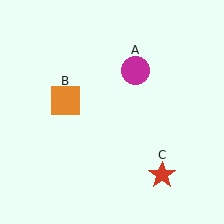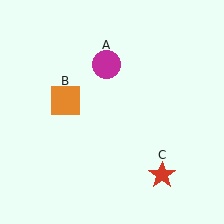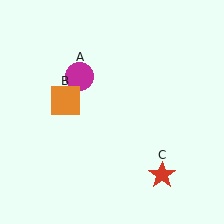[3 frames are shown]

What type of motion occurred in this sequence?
The magenta circle (object A) rotated counterclockwise around the center of the scene.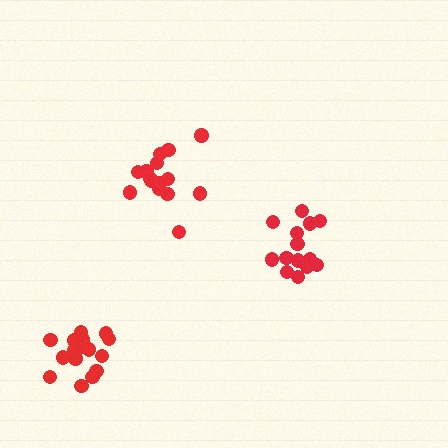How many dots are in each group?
Group 1: 15 dots, Group 2: 17 dots, Group 3: 15 dots (47 total).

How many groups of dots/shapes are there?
There are 3 groups.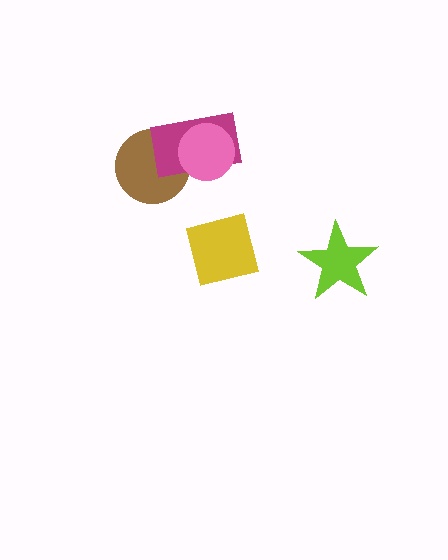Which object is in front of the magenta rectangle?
The pink circle is in front of the magenta rectangle.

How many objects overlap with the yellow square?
0 objects overlap with the yellow square.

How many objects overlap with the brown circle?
2 objects overlap with the brown circle.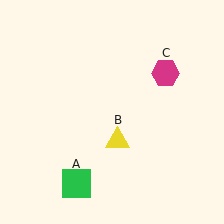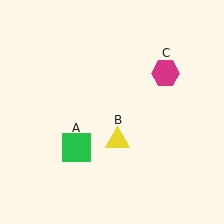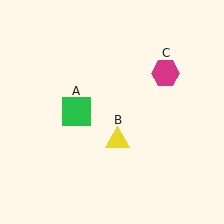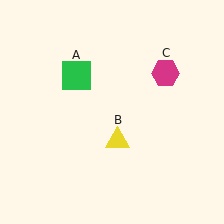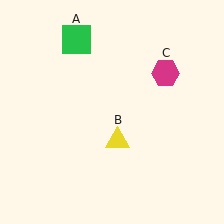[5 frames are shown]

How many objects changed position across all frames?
1 object changed position: green square (object A).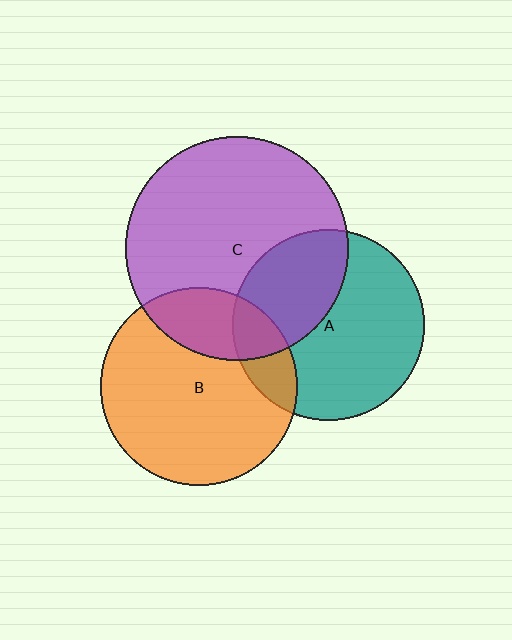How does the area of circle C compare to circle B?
Approximately 1.3 times.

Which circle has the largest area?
Circle C (purple).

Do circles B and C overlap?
Yes.